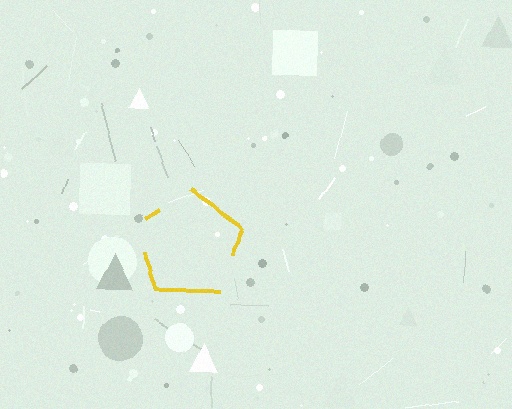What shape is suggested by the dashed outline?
The dashed outline suggests a pentagon.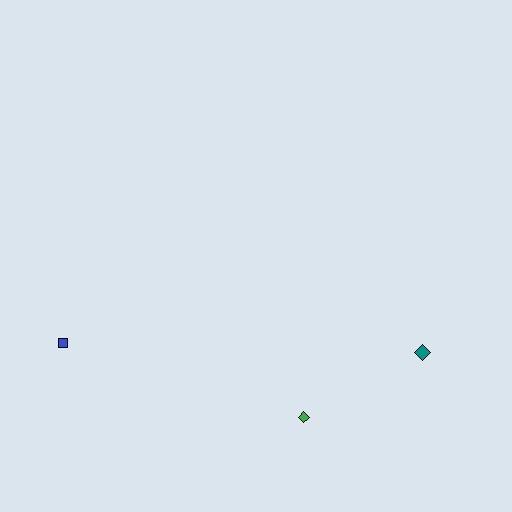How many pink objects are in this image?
There are no pink objects.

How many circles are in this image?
There are no circles.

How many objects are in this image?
There are 3 objects.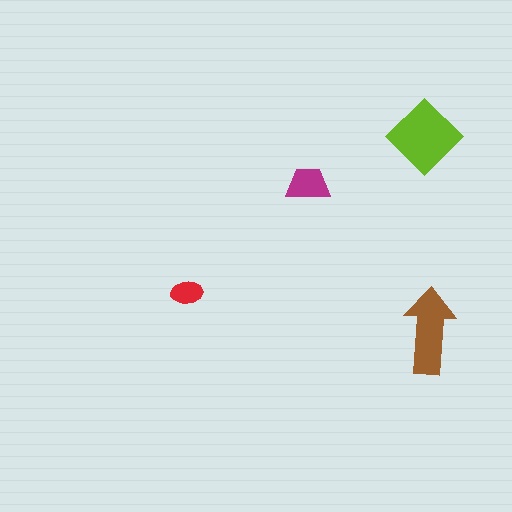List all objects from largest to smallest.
The lime diamond, the brown arrow, the magenta trapezoid, the red ellipse.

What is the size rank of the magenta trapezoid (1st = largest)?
3rd.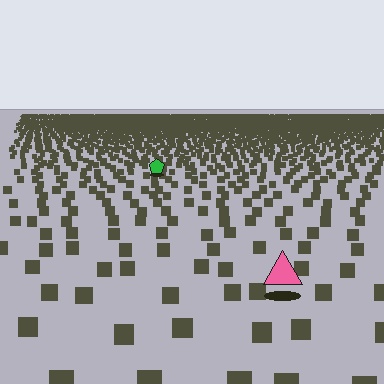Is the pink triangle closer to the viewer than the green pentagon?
Yes. The pink triangle is closer — you can tell from the texture gradient: the ground texture is coarser near it.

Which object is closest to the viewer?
The pink triangle is closest. The texture marks near it are larger and more spread out.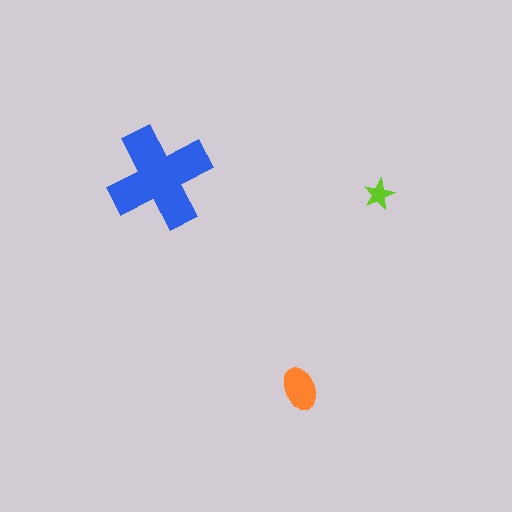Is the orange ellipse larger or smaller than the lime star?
Larger.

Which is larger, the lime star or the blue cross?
The blue cross.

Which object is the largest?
The blue cross.